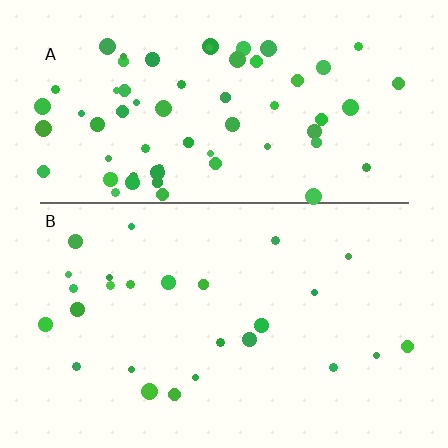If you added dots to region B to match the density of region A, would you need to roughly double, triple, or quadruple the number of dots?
Approximately triple.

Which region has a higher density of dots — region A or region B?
A (the top).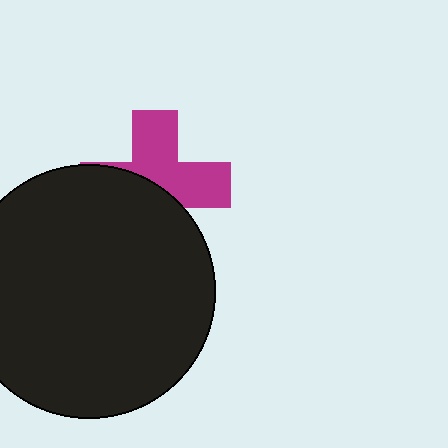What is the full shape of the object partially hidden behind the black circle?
The partially hidden object is a magenta cross.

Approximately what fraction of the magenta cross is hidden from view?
Roughly 49% of the magenta cross is hidden behind the black circle.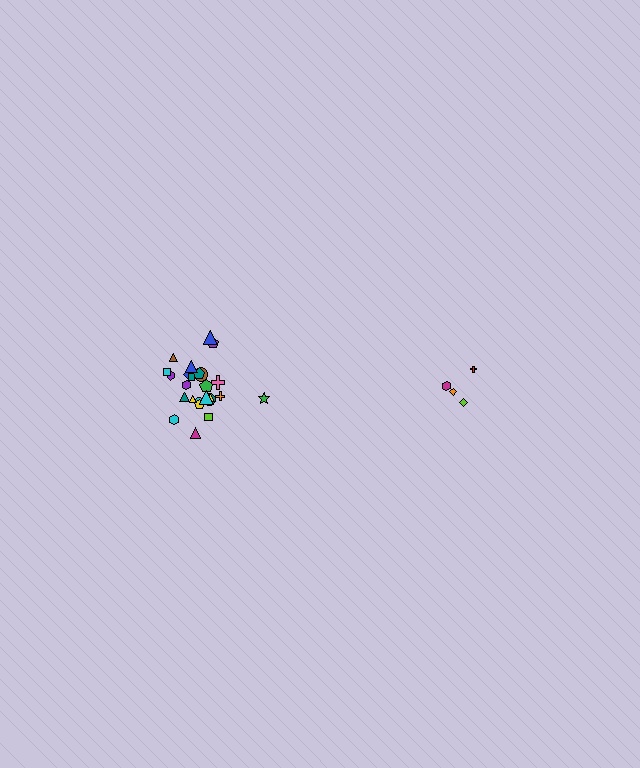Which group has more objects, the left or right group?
The left group.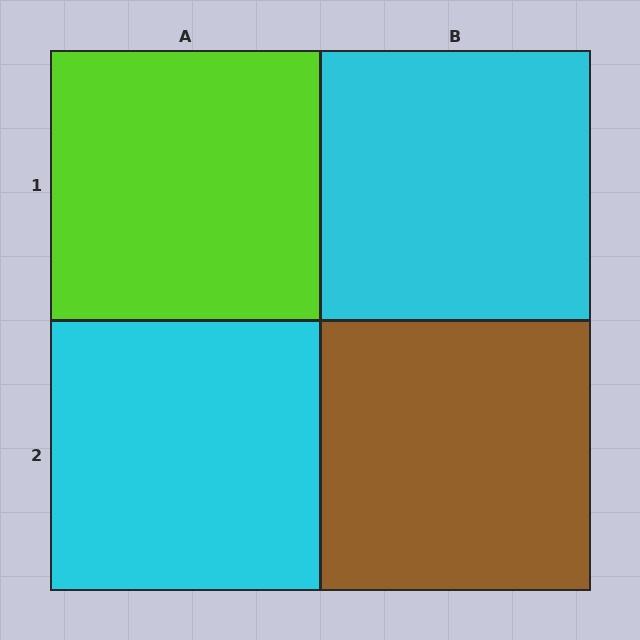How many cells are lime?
1 cell is lime.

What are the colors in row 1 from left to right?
Lime, cyan.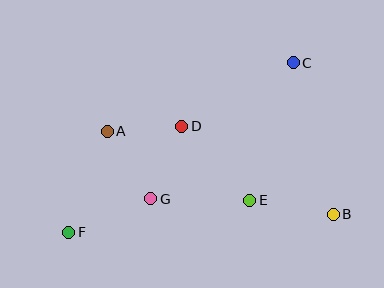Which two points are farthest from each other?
Points C and F are farthest from each other.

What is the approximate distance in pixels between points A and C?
The distance between A and C is approximately 198 pixels.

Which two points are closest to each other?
Points A and D are closest to each other.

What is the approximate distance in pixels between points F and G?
The distance between F and G is approximately 89 pixels.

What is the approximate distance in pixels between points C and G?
The distance between C and G is approximately 197 pixels.